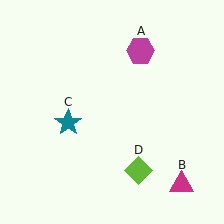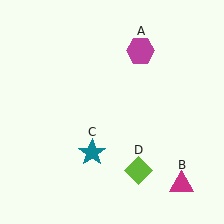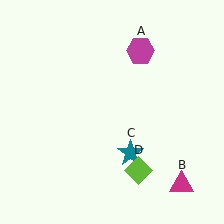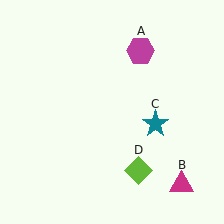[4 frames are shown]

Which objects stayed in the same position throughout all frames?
Magenta hexagon (object A) and magenta triangle (object B) and lime diamond (object D) remained stationary.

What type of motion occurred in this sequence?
The teal star (object C) rotated counterclockwise around the center of the scene.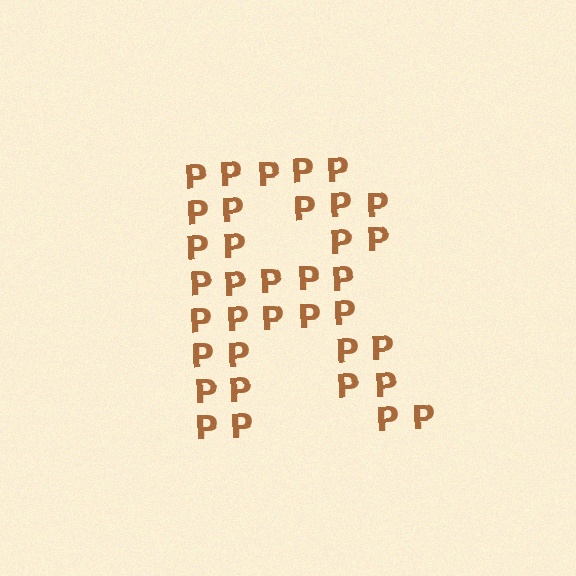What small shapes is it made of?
It is made of small letter P's.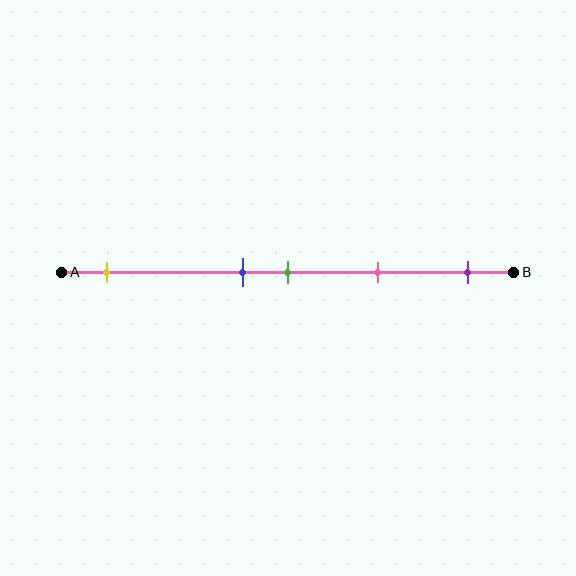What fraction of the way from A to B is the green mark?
The green mark is approximately 50% (0.5) of the way from A to B.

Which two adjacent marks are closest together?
The blue and green marks are the closest adjacent pair.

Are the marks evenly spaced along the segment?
No, the marks are not evenly spaced.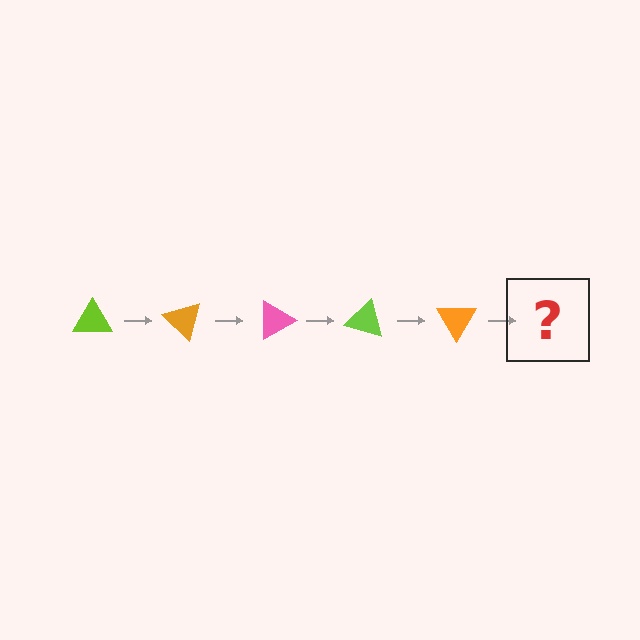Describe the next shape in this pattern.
It should be a pink triangle, rotated 225 degrees from the start.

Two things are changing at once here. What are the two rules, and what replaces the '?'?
The two rules are that it rotates 45 degrees each step and the color cycles through lime, orange, and pink. The '?' should be a pink triangle, rotated 225 degrees from the start.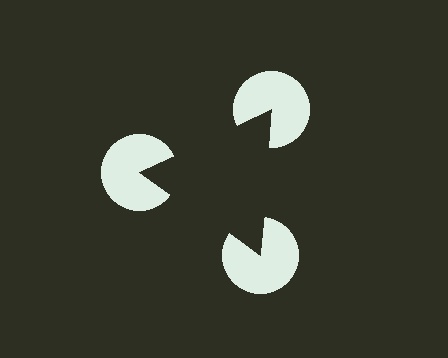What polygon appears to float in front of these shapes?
An illusory triangle — its edges are inferred from the aligned wedge cuts in the pac-man discs, not physically drawn.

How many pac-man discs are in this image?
There are 3 — one at each vertex of the illusory triangle.